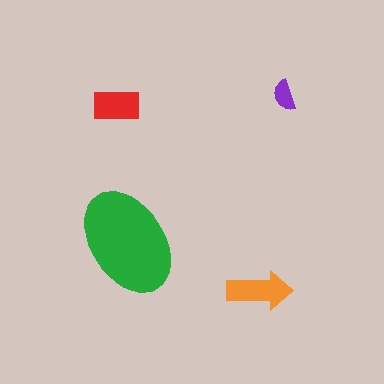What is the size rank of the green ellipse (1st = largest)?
1st.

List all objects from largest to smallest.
The green ellipse, the orange arrow, the red rectangle, the purple semicircle.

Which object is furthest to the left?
The red rectangle is leftmost.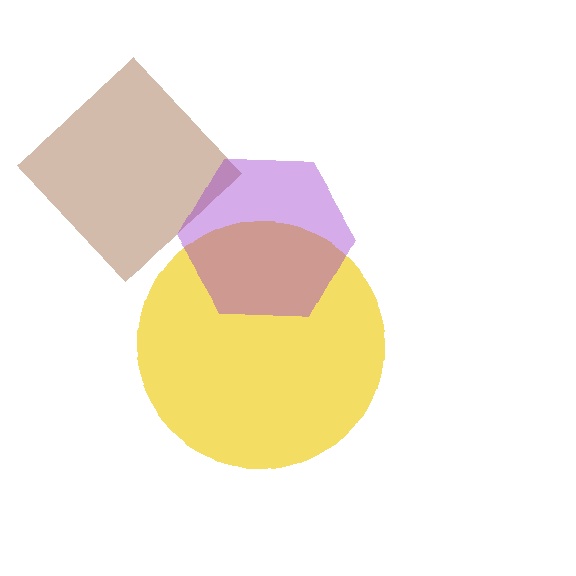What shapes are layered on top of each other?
The layered shapes are: a brown diamond, a yellow circle, a purple hexagon.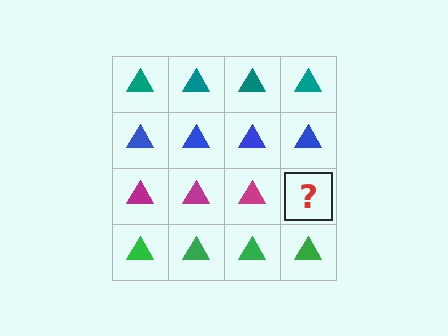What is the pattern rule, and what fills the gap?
The rule is that each row has a consistent color. The gap should be filled with a magenta triangle.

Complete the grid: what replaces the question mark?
The question mark should be replaced with a magenta triangle.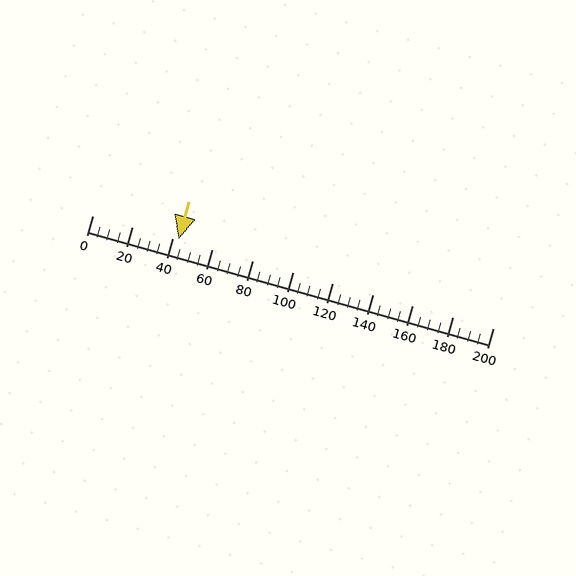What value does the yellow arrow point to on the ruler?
The yellow arrow points to approximately 43.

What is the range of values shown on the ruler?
The ruler shows values from 0 to 200.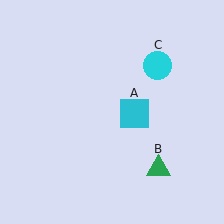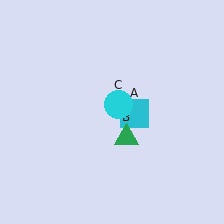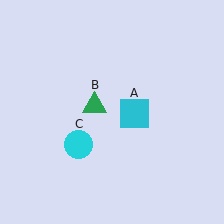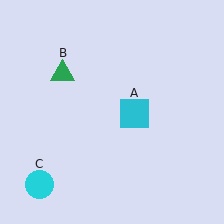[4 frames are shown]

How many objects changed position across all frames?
2 objects changed position: green triangle (object B), cyan circle (object C).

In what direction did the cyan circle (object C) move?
The cyan circle (object C) moved down and to the left.